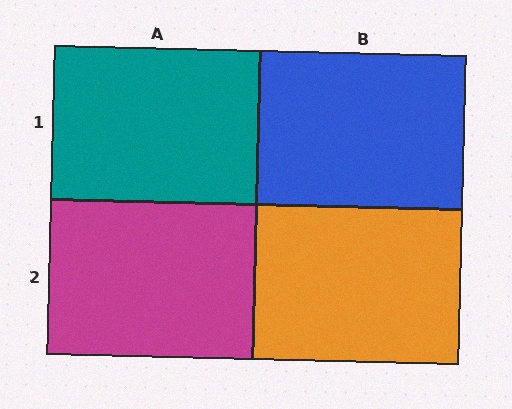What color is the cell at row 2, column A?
Magenta.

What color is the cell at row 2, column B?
Orange.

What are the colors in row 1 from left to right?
Teal, blue.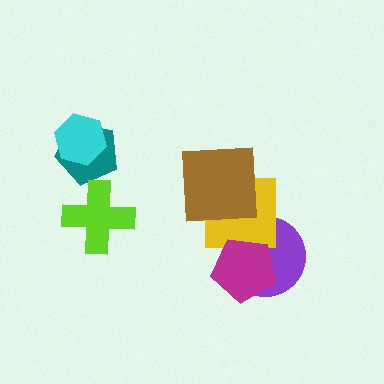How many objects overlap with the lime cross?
0 objects overlap with the lime cross.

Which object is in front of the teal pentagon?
The cyan hexagon is in front of the teal pentagon.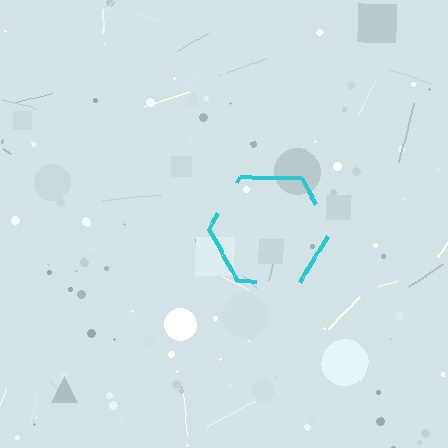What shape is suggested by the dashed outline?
The dashed outline suggests a hexagon.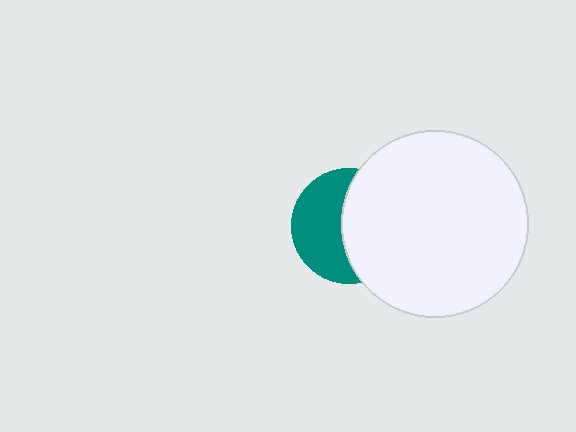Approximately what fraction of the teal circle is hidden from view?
Roughly 52% of the teal circle is hidden behind the white circle.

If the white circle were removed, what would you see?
You would see the complete teal circle.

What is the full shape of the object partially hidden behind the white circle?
The partially hidden object is a teal circle.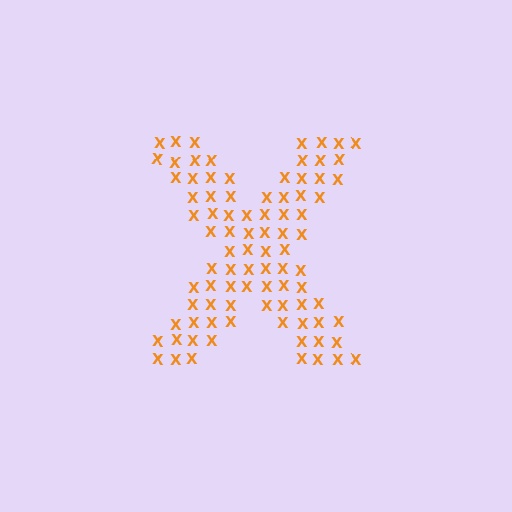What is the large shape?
The large shape is the letter X.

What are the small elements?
The small elements are letter X's.